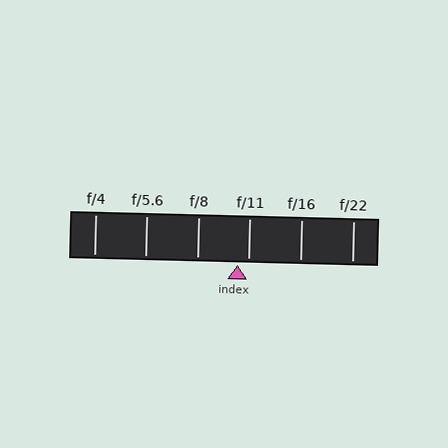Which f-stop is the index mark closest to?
The index mark is closest to f/11.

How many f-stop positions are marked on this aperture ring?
There are 6 f-stop positions marked.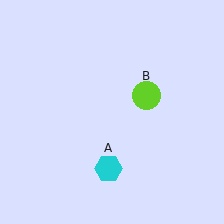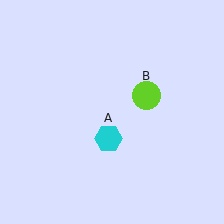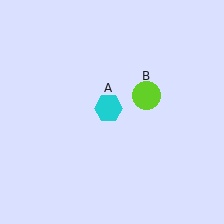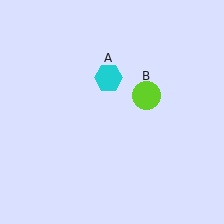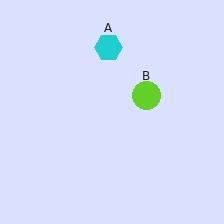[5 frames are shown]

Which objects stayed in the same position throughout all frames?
Lime circle (object B) remained stationary.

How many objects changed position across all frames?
1 object changed position: cyan hexagon (object A).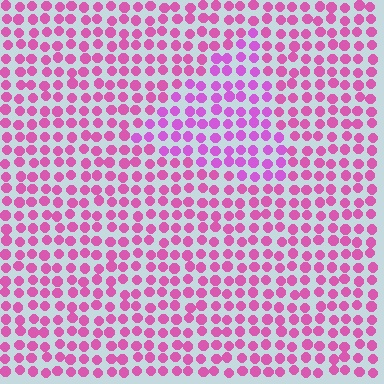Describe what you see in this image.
The image is filled with small pink elements in a uniform arrangement. A triangle-shaped region is visible where the elements are tinted to a slightly different hue, forming a subtle color boundary.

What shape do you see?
I see a triangle.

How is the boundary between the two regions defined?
The boundary is defined purely by a slight shift in hue (about 23 degrees). Spacing, size, and orientation are identical on both sides.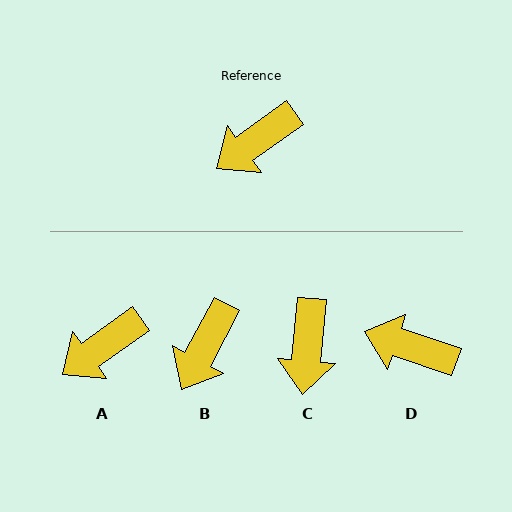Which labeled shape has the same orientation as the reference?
A.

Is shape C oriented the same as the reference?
No, it is off by about 49 degrees.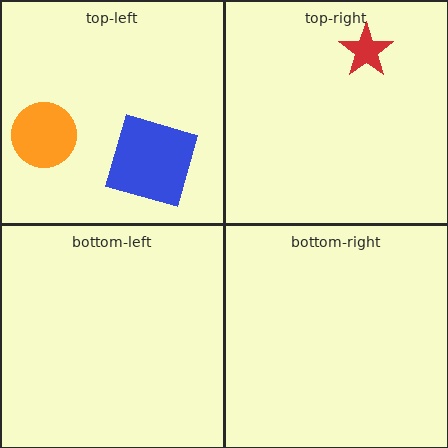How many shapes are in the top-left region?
2.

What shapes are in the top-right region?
The red star.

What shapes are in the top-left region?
The orange circle, the blue square.